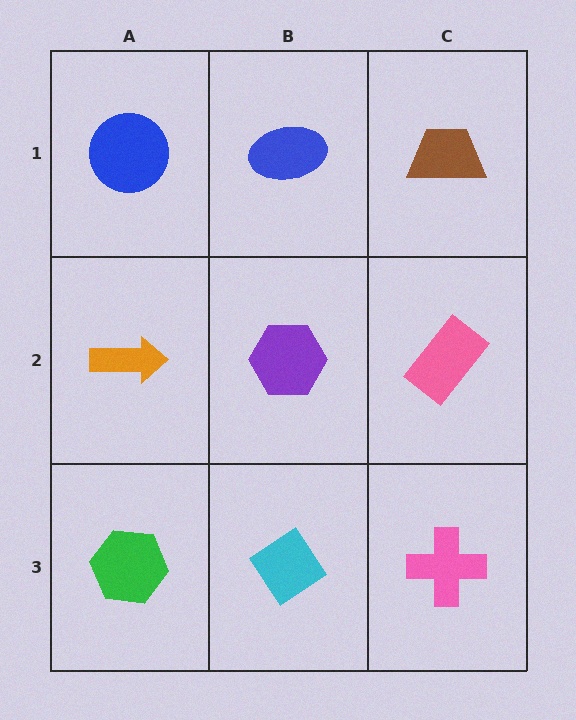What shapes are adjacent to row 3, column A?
An orange arrow (row 2, column A), a cyan diamond (row 3, column B).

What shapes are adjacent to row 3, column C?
A pink rectangle (row 2, column C), a cyan diamond (row 3, column B).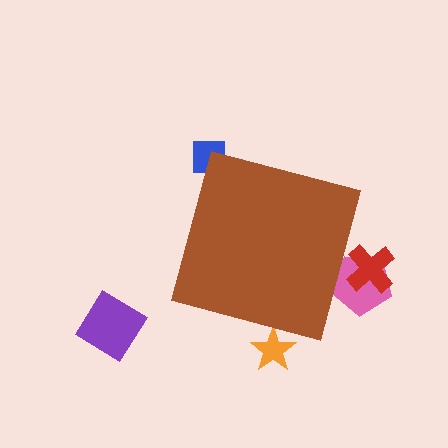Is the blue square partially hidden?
Yes, the blue square is partially hidden behind the brown square.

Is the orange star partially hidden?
Yes, the orange star is partially hidden behind the brown square.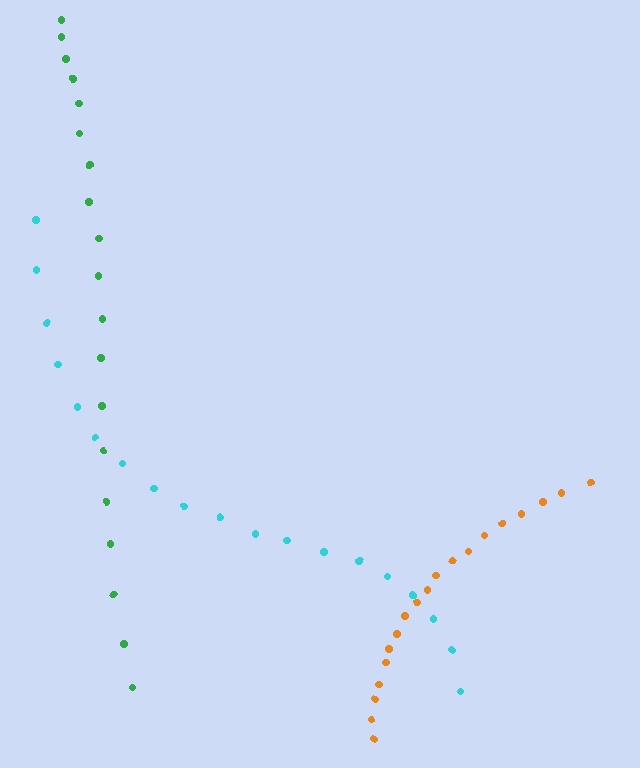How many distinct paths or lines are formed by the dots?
There are 3 distinct paths.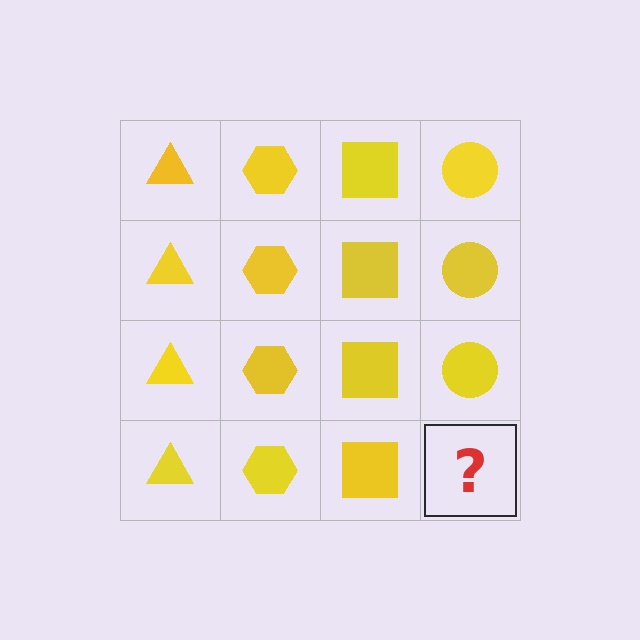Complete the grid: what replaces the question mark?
The question mark should be replaced with a yellow circle.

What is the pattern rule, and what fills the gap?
The rule is that each column has a consistent shape. The gap should be filled with a yellow circle.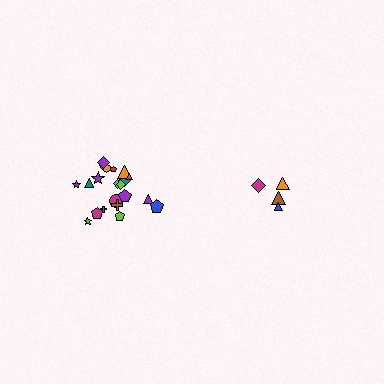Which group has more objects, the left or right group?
The left group.